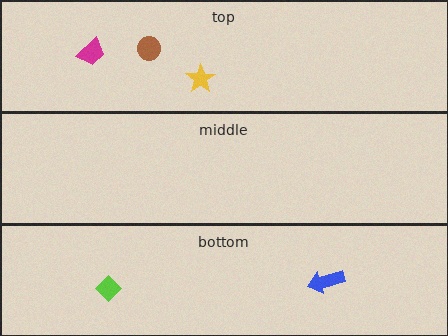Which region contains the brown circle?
The top region.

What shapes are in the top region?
The magenta trapezoid, the brown circle, the yellow star.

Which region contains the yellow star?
The top region.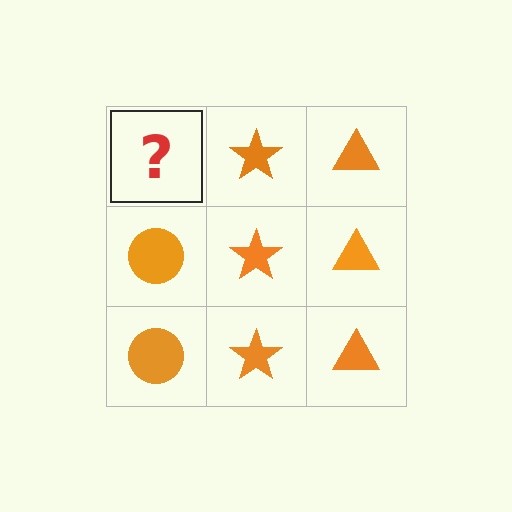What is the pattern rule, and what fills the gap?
The rule is that each column has a consistent shape. The gap should be filled with an orange circle.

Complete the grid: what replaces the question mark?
The question mark should be replaced with an orange circle.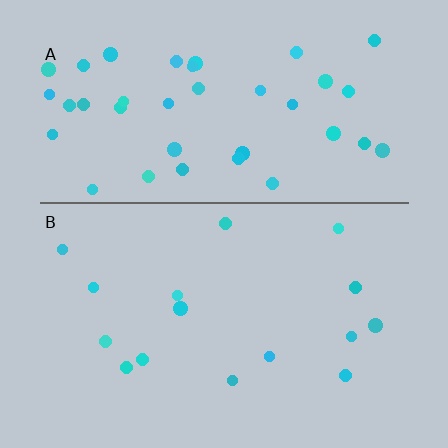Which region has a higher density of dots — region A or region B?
A (the top).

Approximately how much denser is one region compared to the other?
Approximately 2.5× — region A over region B.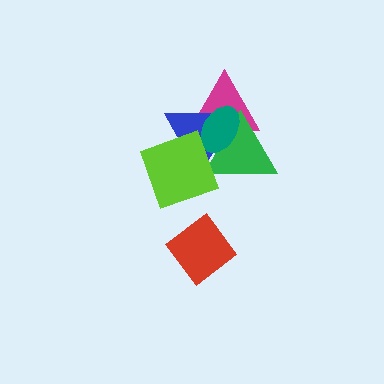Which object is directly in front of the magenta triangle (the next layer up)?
The blue triangle is directly in front of the magenta triangle.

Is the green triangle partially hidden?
Yes, it is partially covered by another shape.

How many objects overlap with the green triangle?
4 objects overlap with the green triangle.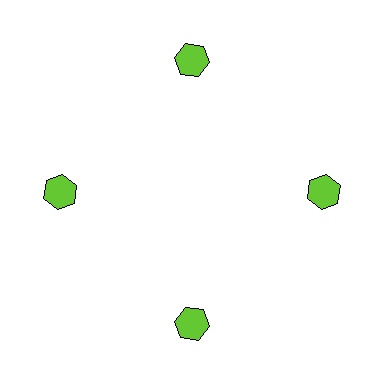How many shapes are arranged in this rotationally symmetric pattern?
There are 4 shapes, arranged in 4 groups of 1.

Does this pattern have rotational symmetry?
Yes, this pattern has 4-fold rotational symmetry. It looks the same after rotating 90 degrees around the center.